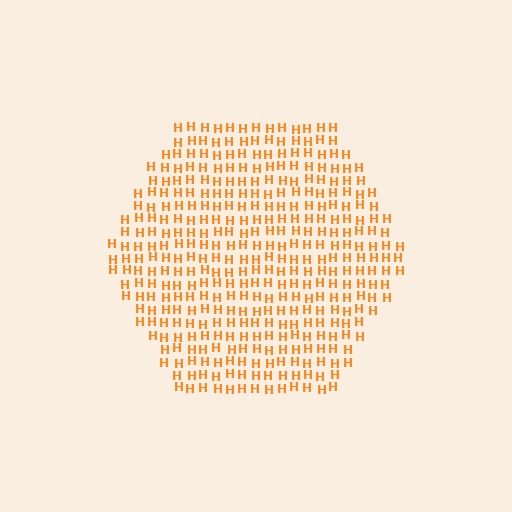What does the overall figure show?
The overall figure shows a hexagon.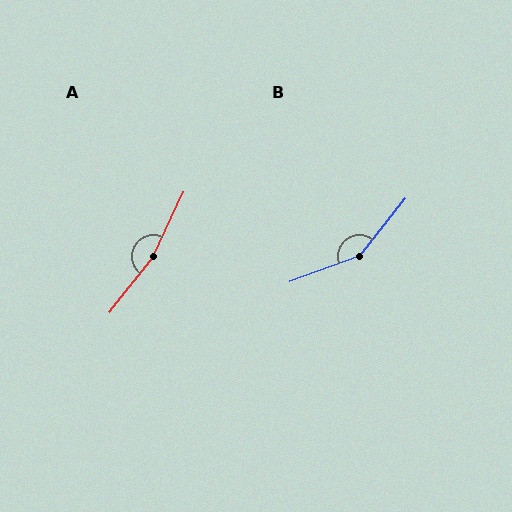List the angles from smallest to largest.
B (148°), A (167°).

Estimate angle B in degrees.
Approximately 148 degrees.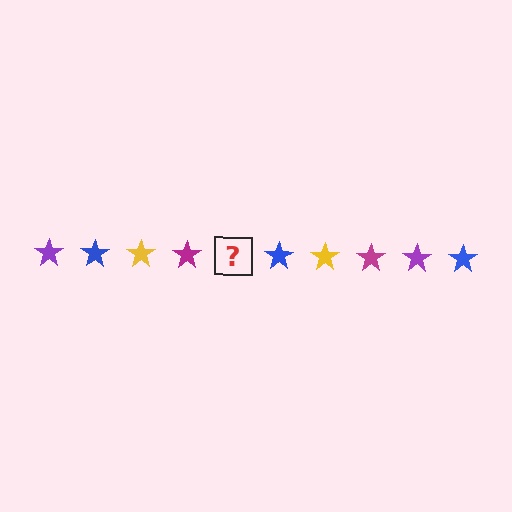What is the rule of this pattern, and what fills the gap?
The rule is that the pattern cycles through purple, blue, yellow, magenta stars. The gap should be filled with a purple star.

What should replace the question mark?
The question mark should be replaced with a purple star.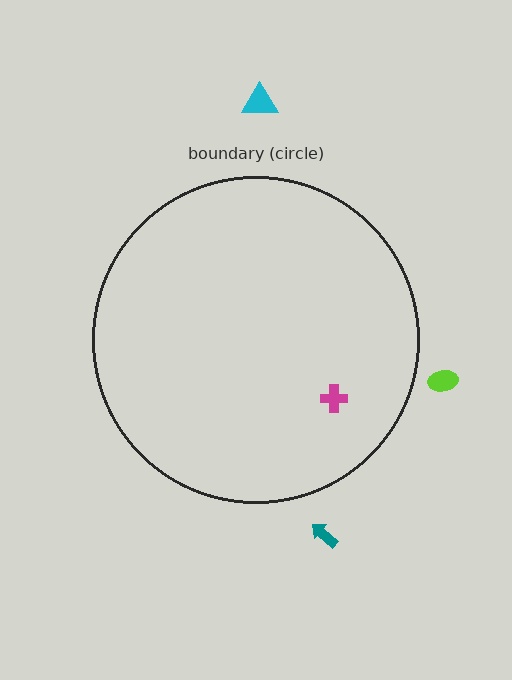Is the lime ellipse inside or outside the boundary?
Outside.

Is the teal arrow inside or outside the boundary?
Outside.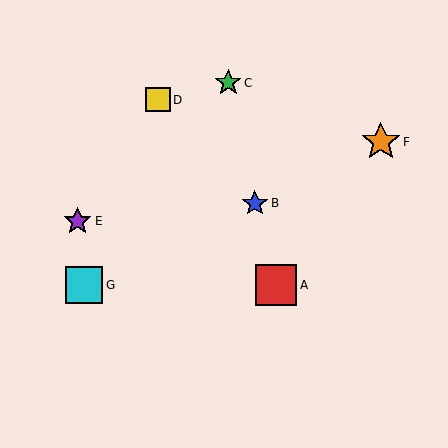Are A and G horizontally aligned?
Yes, both are at y≈285.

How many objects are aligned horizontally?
2 objects (A, G) are aligned horizontally.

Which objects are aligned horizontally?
Objects A, G are aligned horizontally.